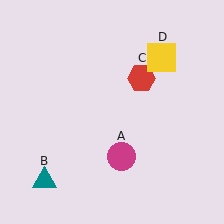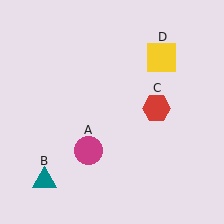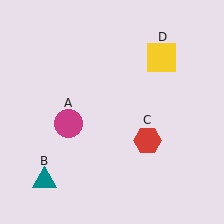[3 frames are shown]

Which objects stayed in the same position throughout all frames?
Teal triangle (object B) and yellow square (object D) remained stationary.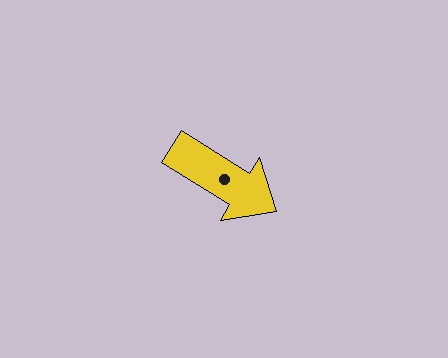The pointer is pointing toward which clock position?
Roughly 4 o'clock.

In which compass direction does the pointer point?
Southeast.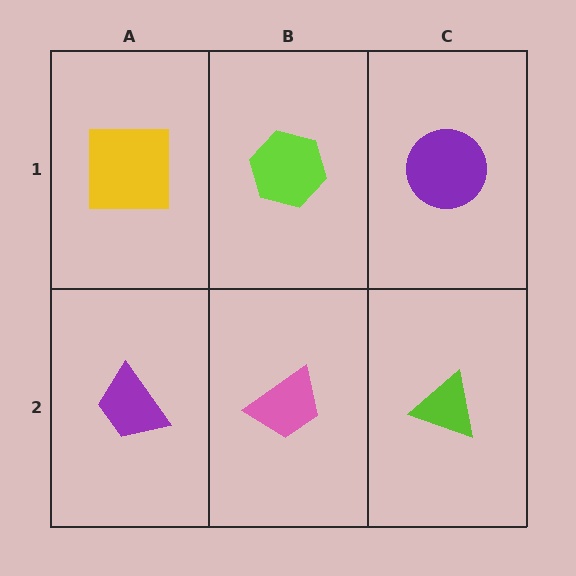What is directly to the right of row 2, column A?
A pink trapezoid.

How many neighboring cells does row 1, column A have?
2.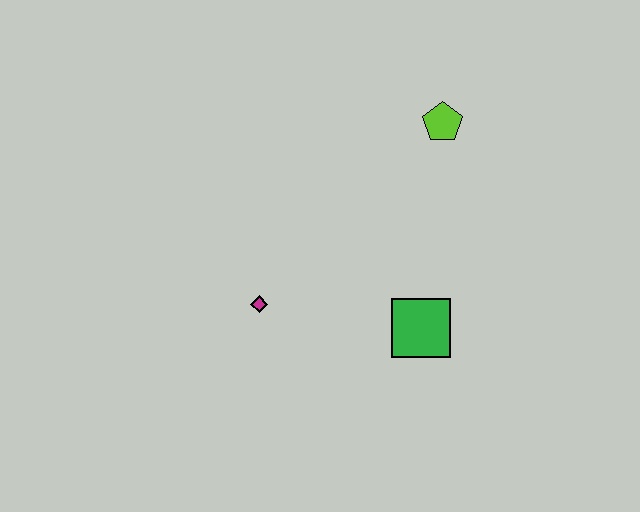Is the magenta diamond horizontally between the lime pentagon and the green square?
No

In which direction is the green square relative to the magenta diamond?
The green square is to the right of the magenta diamond.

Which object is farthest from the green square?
The lime pentagon is farthest from the green square.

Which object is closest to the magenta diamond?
The green square is closest to the magenta diamond.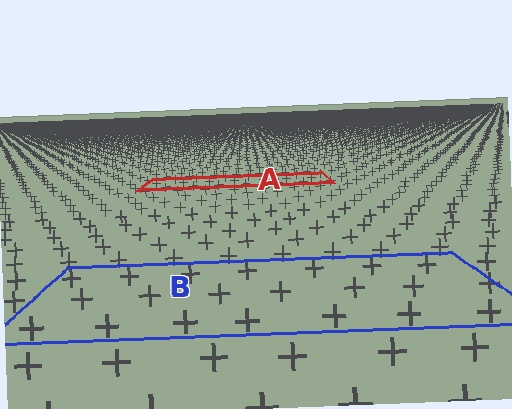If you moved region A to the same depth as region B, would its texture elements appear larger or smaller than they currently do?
They would appear larger. At a closer depth, the same texture elements are projected at a bigger on-screen size.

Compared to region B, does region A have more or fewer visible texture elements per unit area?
Region A has more texture elements per unit area — they are packed more densely because it is farther away.